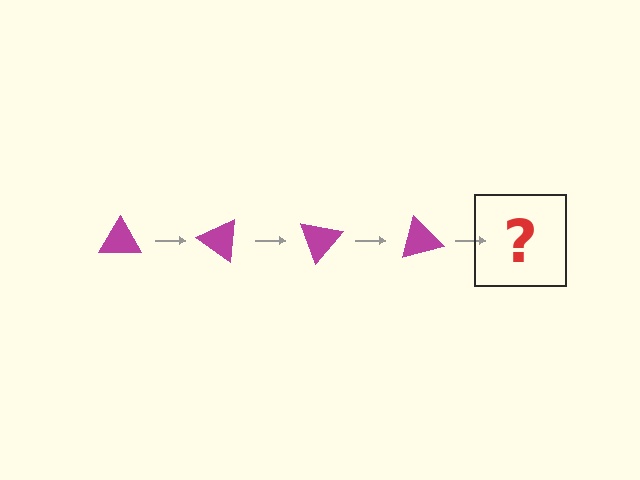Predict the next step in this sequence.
The next step is a magenta triangle rotated 140 degrees.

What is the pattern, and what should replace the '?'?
The pattern is that the triangle rotates 35 degrees each step. The '?' should be a magenta triangle rotated 140 degrees.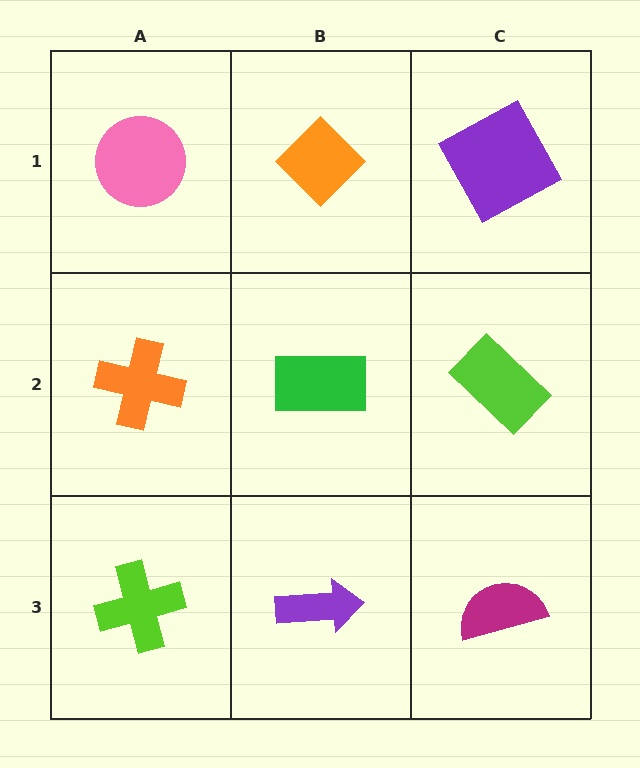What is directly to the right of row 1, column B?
A purple square.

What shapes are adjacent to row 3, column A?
An orange cross (row 2, column A), a purple arrow (row 3, column B).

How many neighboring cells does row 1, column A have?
2.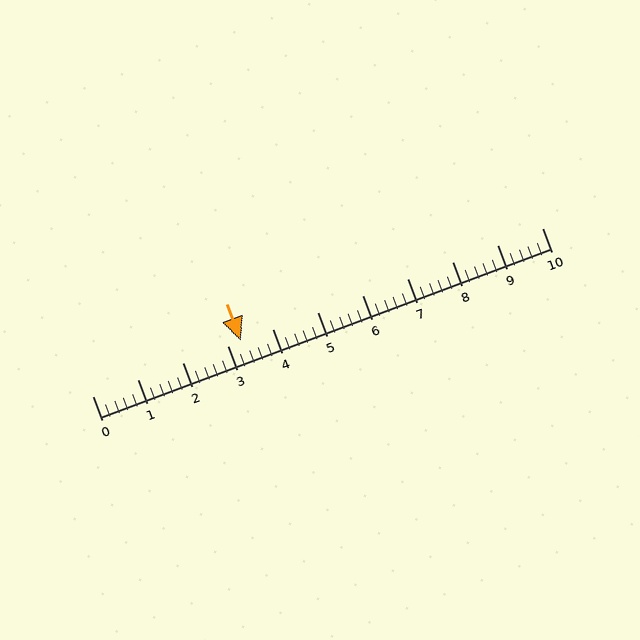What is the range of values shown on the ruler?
The ruler shows values from 0 to 10.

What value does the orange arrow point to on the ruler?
The orange arrow points to approximately 3.3.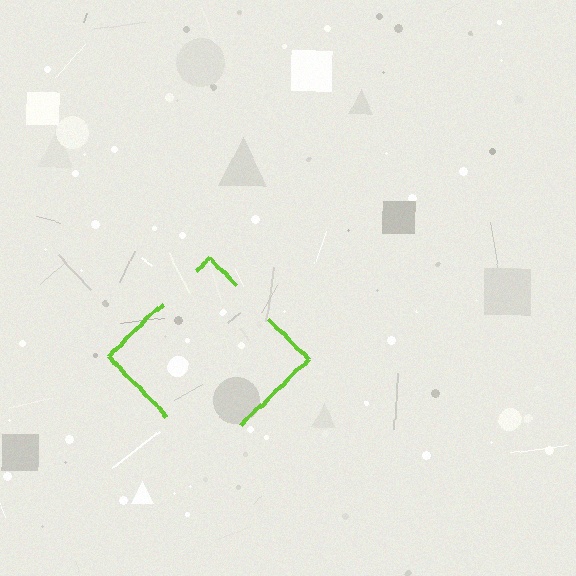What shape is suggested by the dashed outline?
The dashed outline suggests a diamond.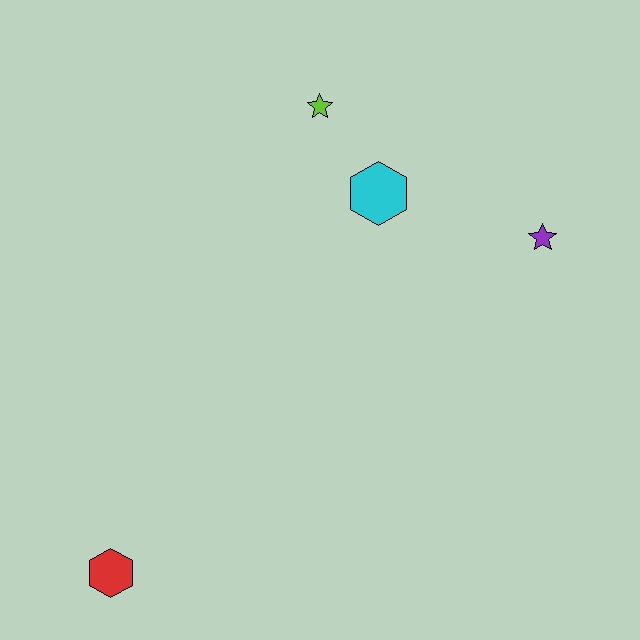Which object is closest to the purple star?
The cyan hexagon is closest to the purple star.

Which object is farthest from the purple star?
The red hexagon is farthest from the purple star.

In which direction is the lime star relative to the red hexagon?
The lime star is above the red hexagon.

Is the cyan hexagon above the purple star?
Yes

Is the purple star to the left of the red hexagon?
No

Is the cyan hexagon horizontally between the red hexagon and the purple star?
Yes